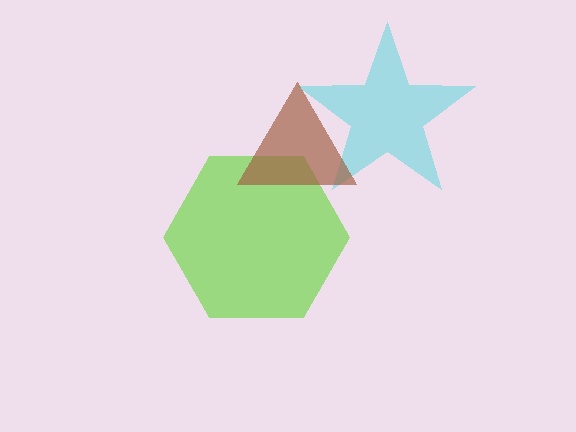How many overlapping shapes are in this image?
There are 3 overlapping shapes in the image.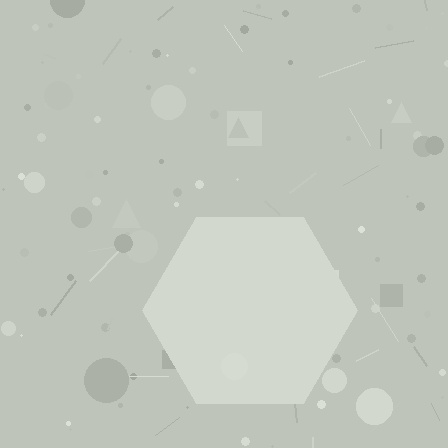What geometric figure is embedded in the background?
A hexagon is embedded in the background.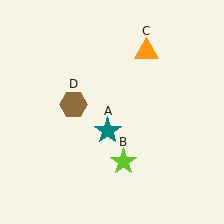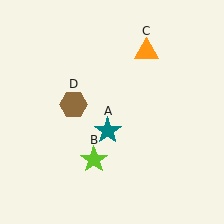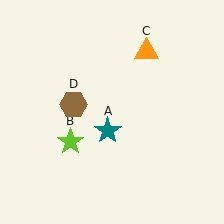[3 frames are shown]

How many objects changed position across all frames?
1 object changed position: lime star (object B).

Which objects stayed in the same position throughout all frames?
Teal star (object A) and orange triangle (object C) and brown hexagon (object D) remained stationary.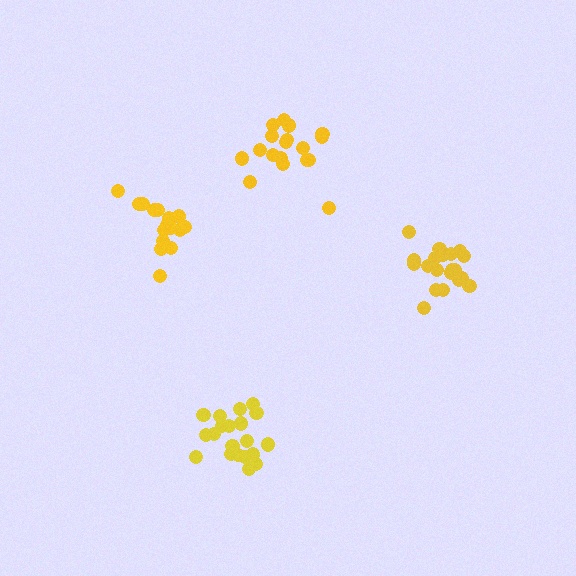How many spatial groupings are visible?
There are 4 spatial groupings.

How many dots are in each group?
Group 1: 20 dots, Group 2: 16 dots, Group 3: 19 dots, Group 4: 20 dots (75 total).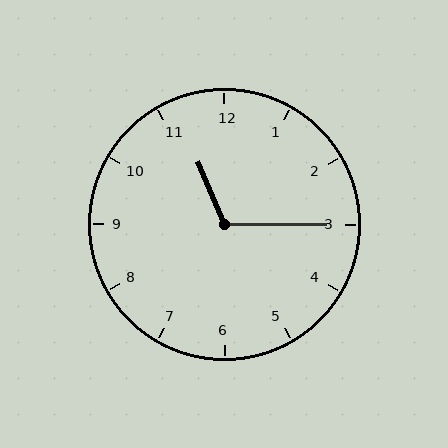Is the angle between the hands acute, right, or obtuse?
It is obtuse.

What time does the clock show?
11:15.